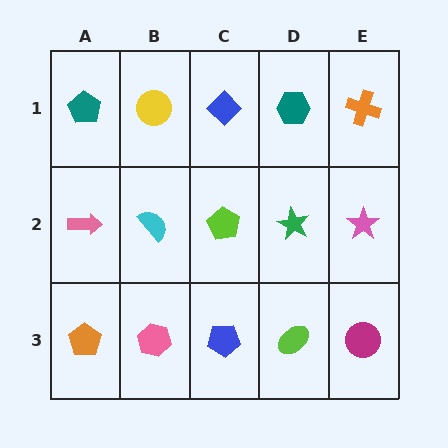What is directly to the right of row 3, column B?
A blue pentagon.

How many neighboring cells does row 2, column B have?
4.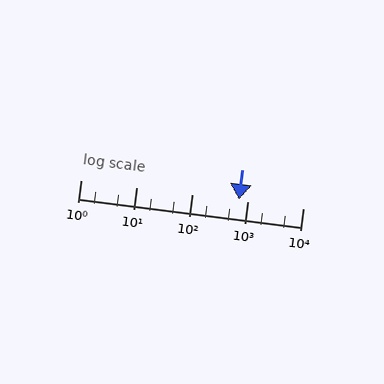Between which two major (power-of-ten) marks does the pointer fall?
The pointer is between 100 and 1000.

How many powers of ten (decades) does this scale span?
The scale spans 4 decades, from 1 to 10000.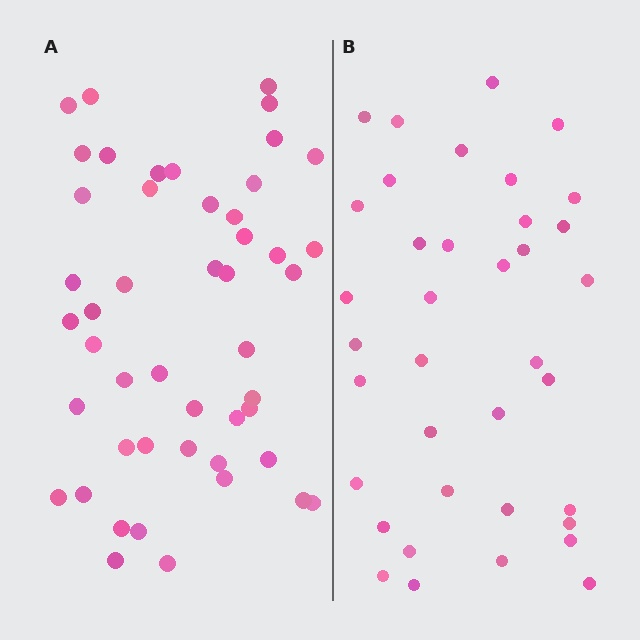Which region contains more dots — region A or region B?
Region A (the left region) has more dots.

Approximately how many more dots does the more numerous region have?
Region A has roughly 12 or so more dots than region B.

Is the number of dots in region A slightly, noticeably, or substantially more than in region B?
Region A has noticeably more, but not dramatically so. The ratio is roughly 1.3 to 1.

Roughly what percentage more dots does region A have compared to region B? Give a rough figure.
About 30% more.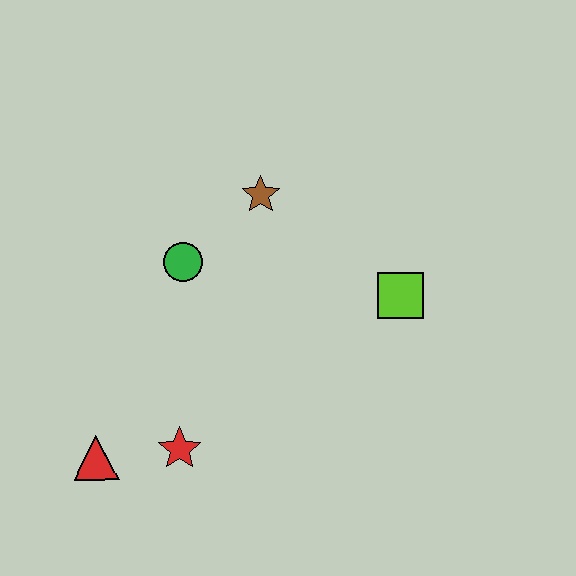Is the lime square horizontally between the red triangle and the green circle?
No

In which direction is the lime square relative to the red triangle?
The lime square is to the right of the red triangle.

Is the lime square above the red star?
Yes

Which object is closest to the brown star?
The green circle is closest to the brown star.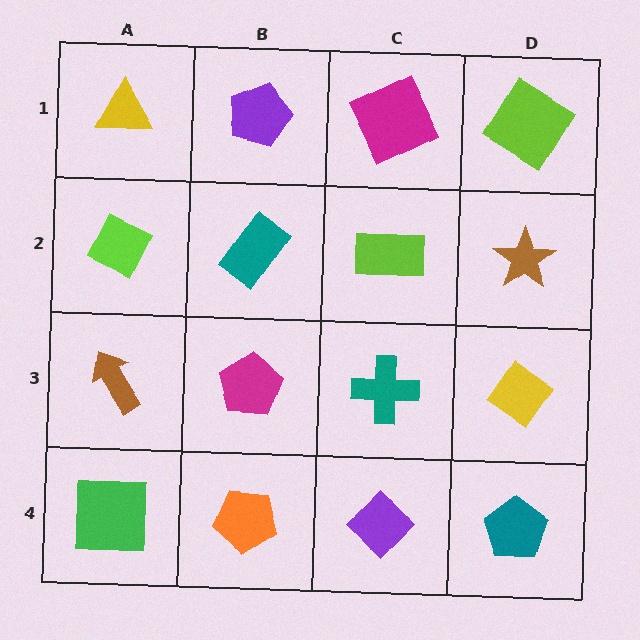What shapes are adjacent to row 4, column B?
A magenta pentagon (row 3, column B), a green square (row 4, column A), a purple diamond (row 4, column C).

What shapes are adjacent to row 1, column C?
A lime rectangle (row 2, column C), a purple pentagon (row 1, column B), a lime diamond (row 1, column D).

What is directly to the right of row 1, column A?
A purple pentagon.